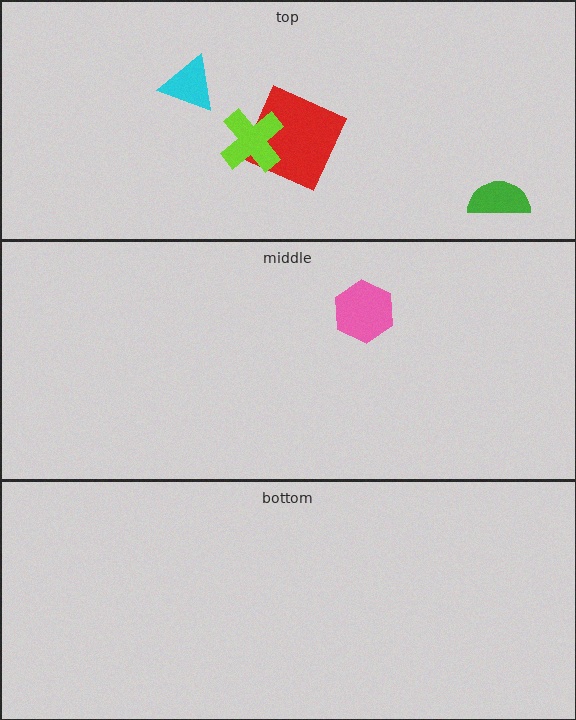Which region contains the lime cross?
The top region.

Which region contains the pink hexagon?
The middle region.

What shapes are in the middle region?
The pink hexagon.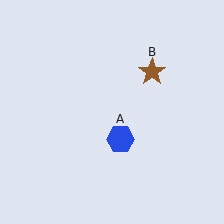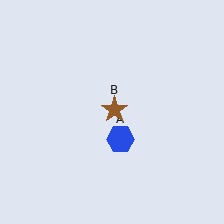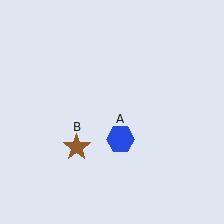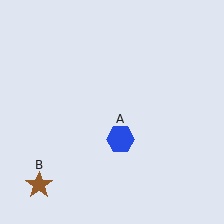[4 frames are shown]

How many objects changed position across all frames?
1 object changed position: brown star (object B).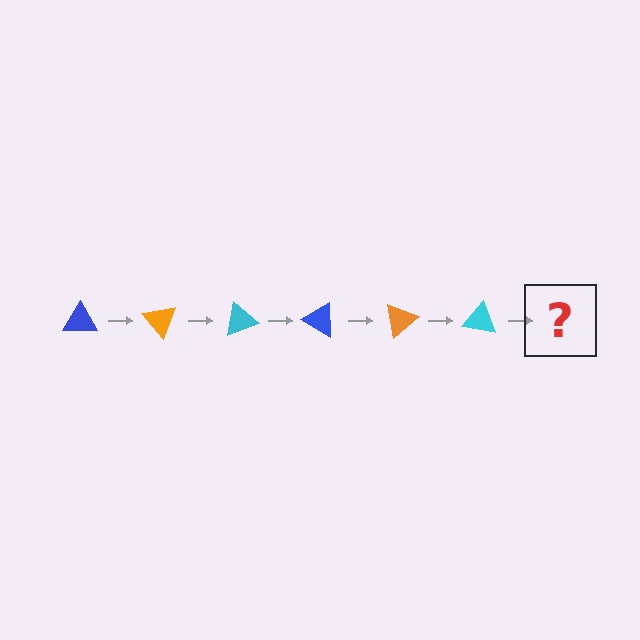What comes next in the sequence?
The next element should be a blue triangle, rotated 300 degrees from the start.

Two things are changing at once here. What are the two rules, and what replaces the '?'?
The two rules are that it rotates 50 degrees each step and the color cycles through blue, orange, and cyan. The '?' should be a blue triangle, rotated 300 degrees from the start.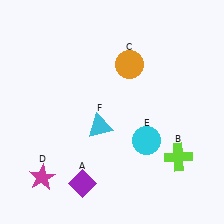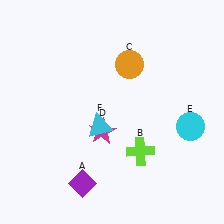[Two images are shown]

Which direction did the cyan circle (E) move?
The cyan circle (E) moved right.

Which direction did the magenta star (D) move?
The magenta star (D) moved right.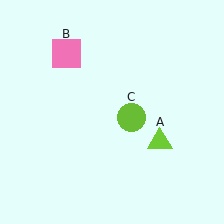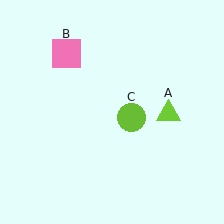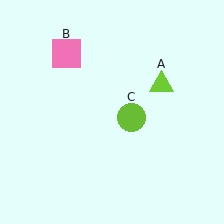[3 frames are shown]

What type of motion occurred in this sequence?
The lime triangle (object A) rotated counterclockwise around the center of the scene.